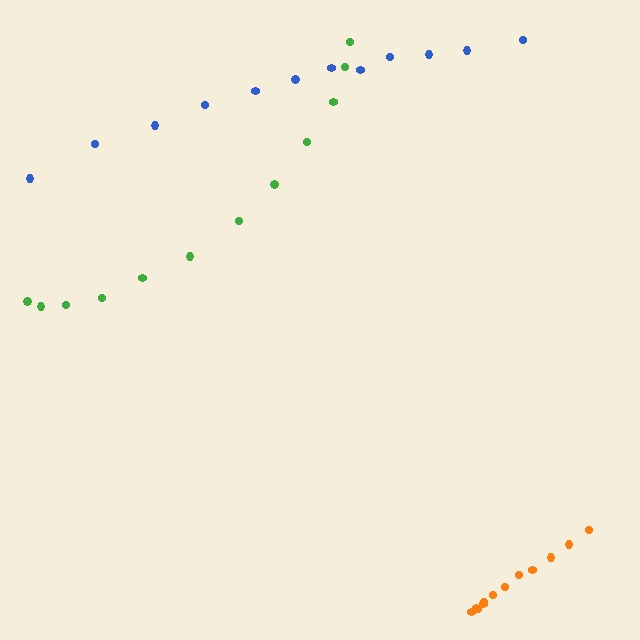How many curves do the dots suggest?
There are 3 distinct paths.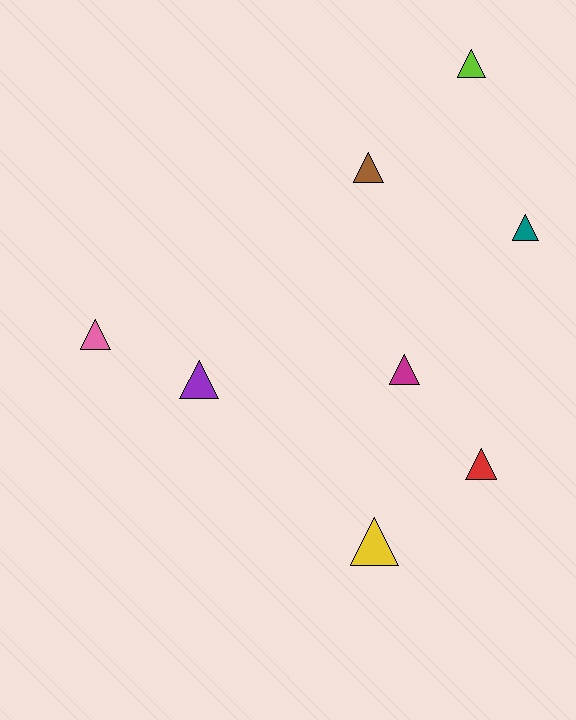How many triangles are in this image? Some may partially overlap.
There are 8 triangles.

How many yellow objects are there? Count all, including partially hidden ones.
There is 1 yellow object.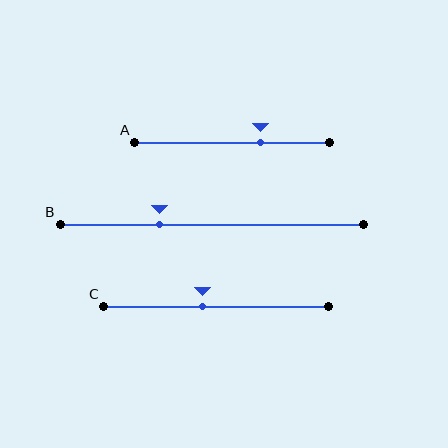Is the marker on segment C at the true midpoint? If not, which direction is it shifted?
No, the marker on segment C is shifted to the left by about 6% of the segment length.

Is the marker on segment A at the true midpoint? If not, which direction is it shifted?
No, the marker on segment A is shifted to the right by about 15% of the segment length.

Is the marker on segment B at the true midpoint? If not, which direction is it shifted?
No, the marker on segment B is shifted to the left by about 17% of the segment length.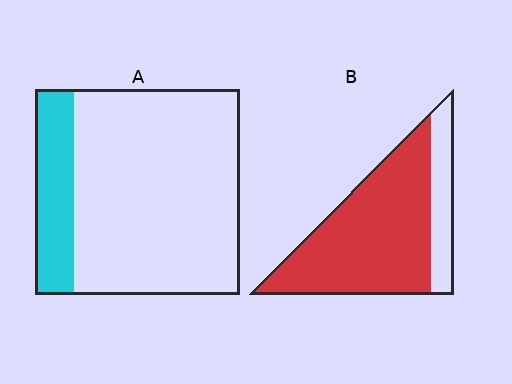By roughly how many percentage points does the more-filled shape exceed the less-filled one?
By roughly 60 percentage points (B over A).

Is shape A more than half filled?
No.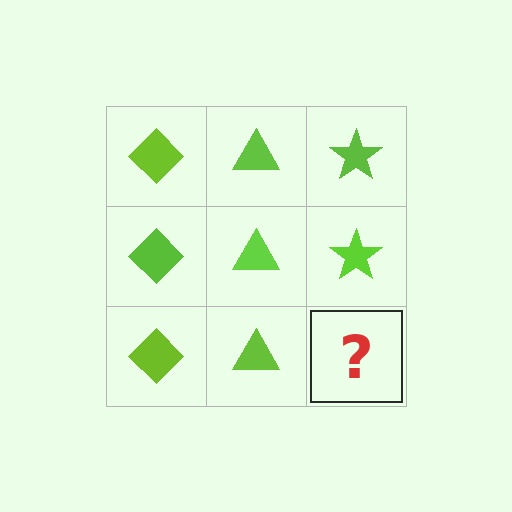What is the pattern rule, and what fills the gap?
The rule is that each column has a consistent shape. The gap should be filled with a lime star.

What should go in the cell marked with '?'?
The missing cell should contain a lime star.